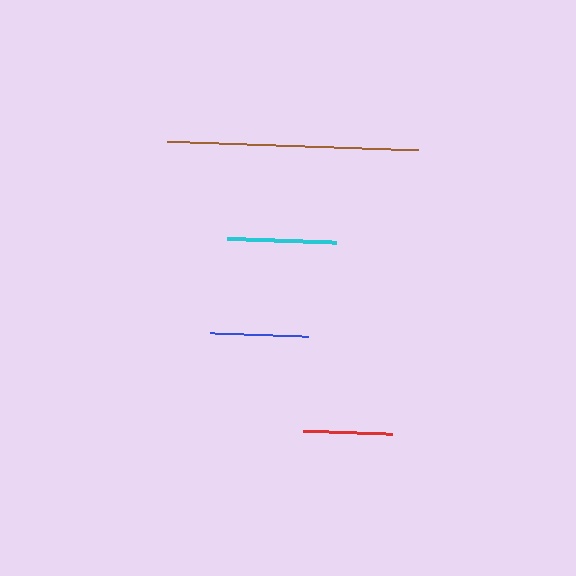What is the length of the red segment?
The red segment is approximately 89 pixels long.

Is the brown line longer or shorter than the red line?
The brown line is longer than the red line.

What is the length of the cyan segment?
The cyan segment is approximately 109 pixels long.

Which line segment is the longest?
The brown line is the longest at approximately 251 pixels.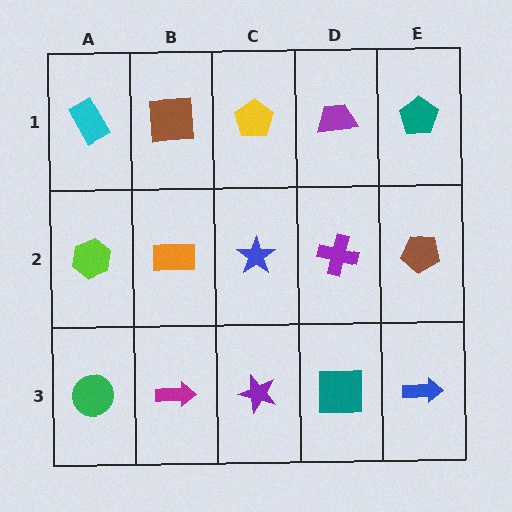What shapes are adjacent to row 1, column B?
An orange rectangle (row 2, column B), a cyan rectangle (row 1, column A), a yellow pentagon (row 1, column C).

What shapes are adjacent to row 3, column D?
A purple cross (row 2, column D), a purple star (row 3, column C), a blue arrow (row 3, column E).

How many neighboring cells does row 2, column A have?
3.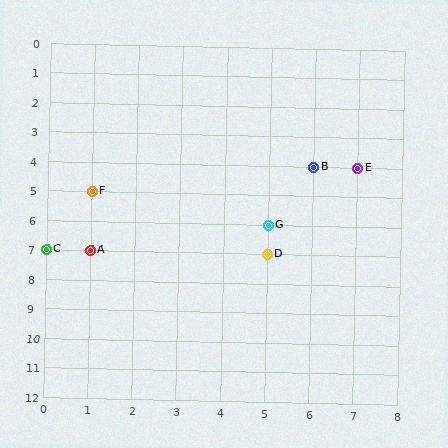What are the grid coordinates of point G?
Point G is at grid coordinates (5, 6).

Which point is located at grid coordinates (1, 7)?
Point A is at (1, 7).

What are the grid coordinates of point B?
Point B is at grid coordinates (6, 4).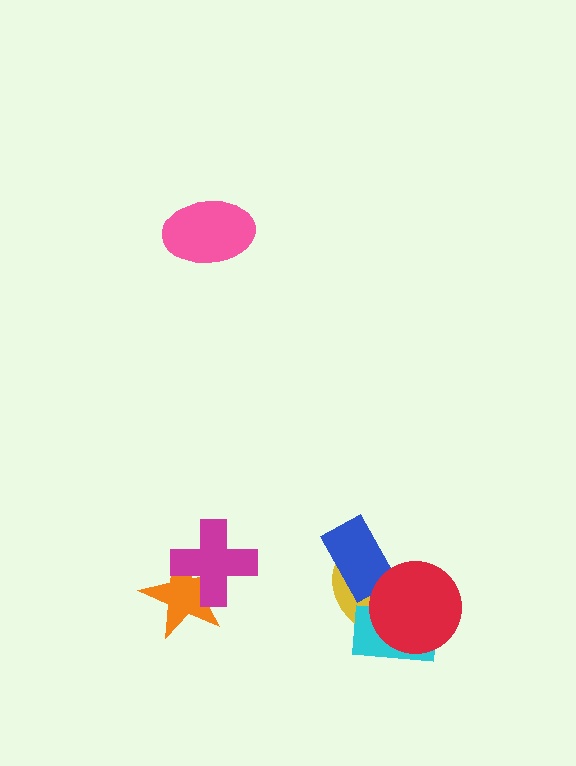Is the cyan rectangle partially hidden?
Yes, it is partially covered by another shape.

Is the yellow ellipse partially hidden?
Yes, it is partially covered by another shape.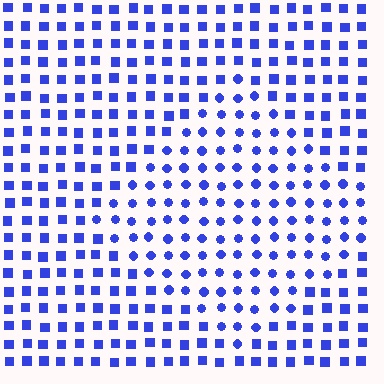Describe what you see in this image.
The image is filled with small blue elements arranged in a uniform grid. A diamond-shaped region contains circles, while the surrounding area contains squares. The boundary is defined purely by the change in element shape.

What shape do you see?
I see a diamond.